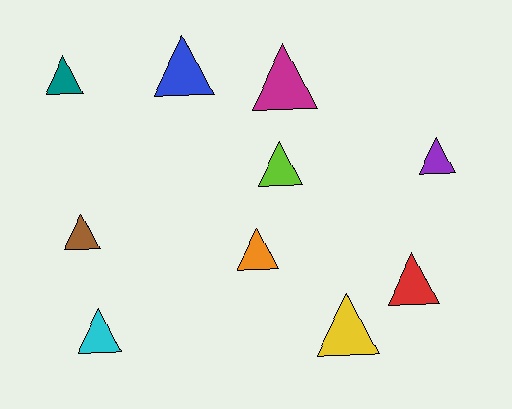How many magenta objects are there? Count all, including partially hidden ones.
There is 1 magenta object.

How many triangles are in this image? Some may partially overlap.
There are 10 triangles.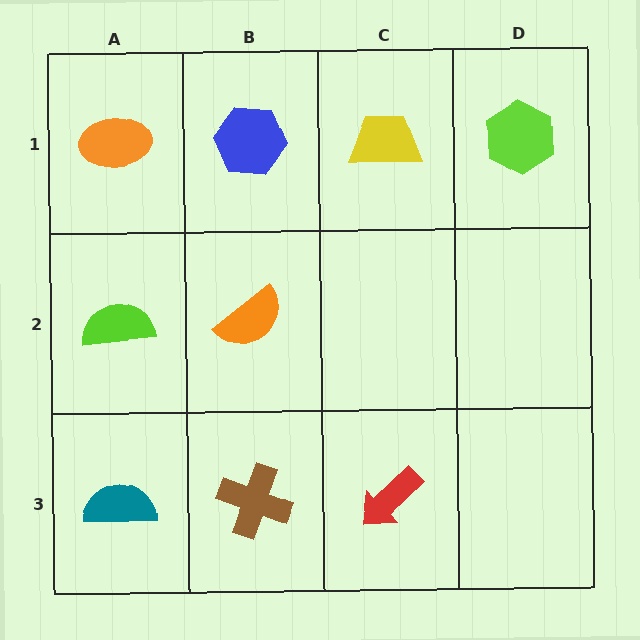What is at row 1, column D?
A lime hexagon.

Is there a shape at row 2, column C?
No, that cell is empty.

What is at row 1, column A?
An orange ellipse.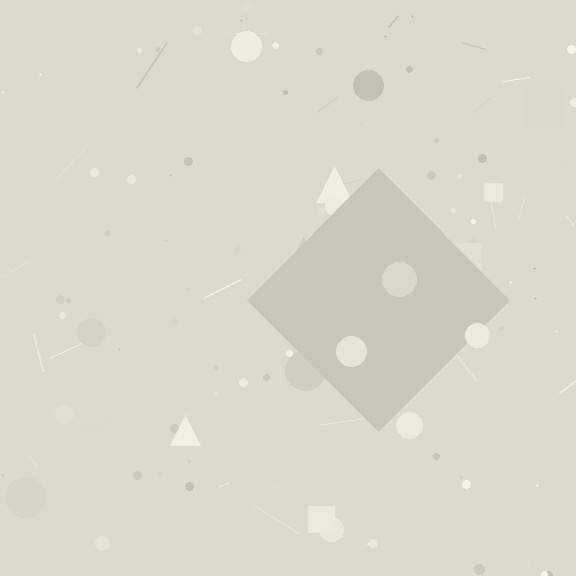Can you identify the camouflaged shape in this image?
The camouflaged shape is a diamond.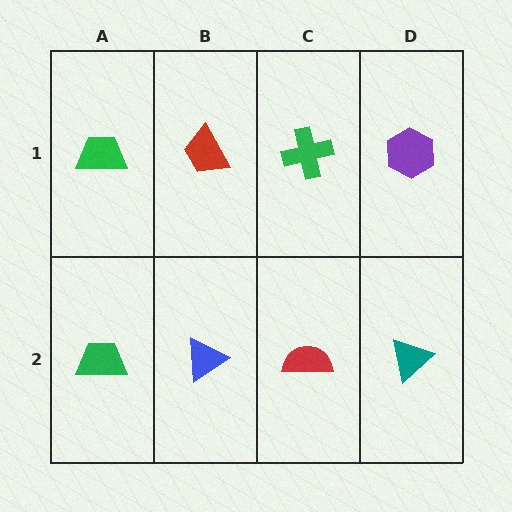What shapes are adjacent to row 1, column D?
A teal triangle (row 2, column D), a green cross (row 1, column C).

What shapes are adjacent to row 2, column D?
A purple hexagon (row 1, column D), a red semicircle (row 2, column C).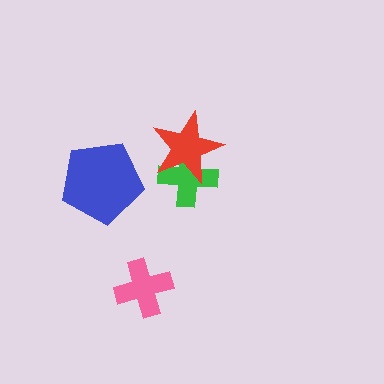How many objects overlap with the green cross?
1 object overlaps with the green cross.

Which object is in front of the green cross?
The red star is in front of the green cross.